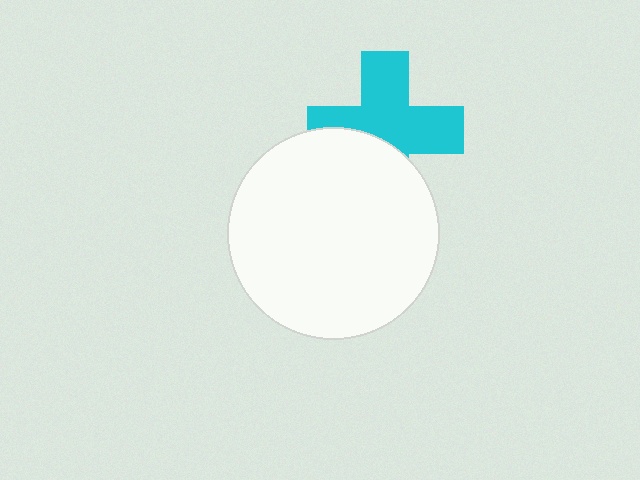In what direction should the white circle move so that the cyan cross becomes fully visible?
The white circle should move down. That is the shortest direction to clear the overlap and leave the cyan cross fully visible.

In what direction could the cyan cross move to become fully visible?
The cyan cross could move up. That would shift it out from behind the white circle entirely.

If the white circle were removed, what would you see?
You would see the complete cyan cross.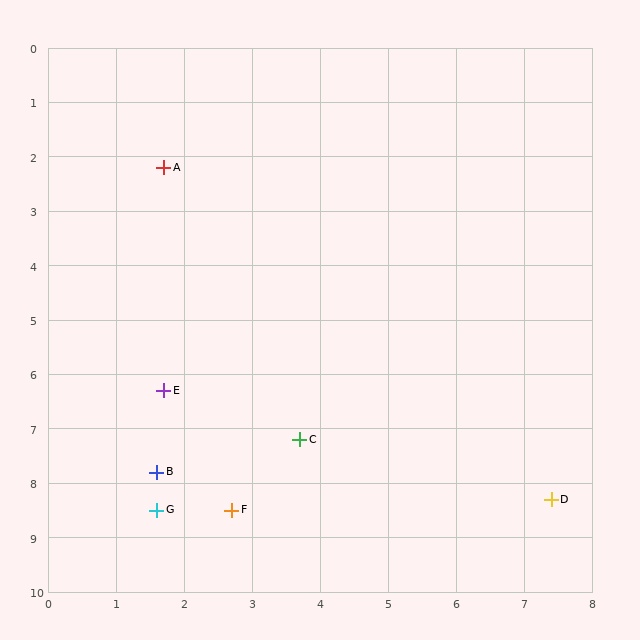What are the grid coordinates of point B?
Point B is at approximately (1.6, 7.8).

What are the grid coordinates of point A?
Point A is at approximately (1.7, 2.2).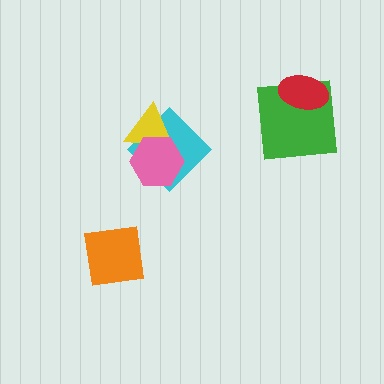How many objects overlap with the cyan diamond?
2 objects overlap with the cyan diamond.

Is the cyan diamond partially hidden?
Yes, it is partially covered by another shape.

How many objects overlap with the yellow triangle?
2 objects overlap with the yellow triangle.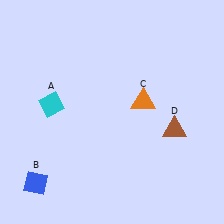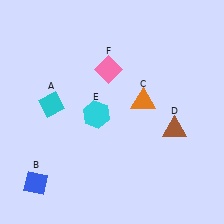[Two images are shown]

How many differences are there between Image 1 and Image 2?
There are 2 differences between the two images.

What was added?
A cyan hexagon (E), a pink diamond (F) were added in Image 2.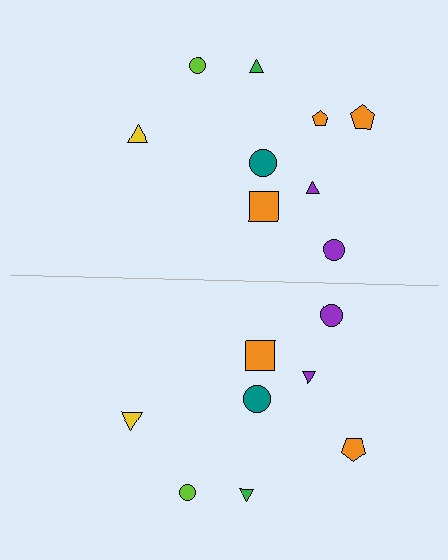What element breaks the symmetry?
A orange pentagon is missing from the bottom side.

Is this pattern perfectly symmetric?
No, the pattern is not perfectly symmetric. A orange pentagon is missing from the bottom side.